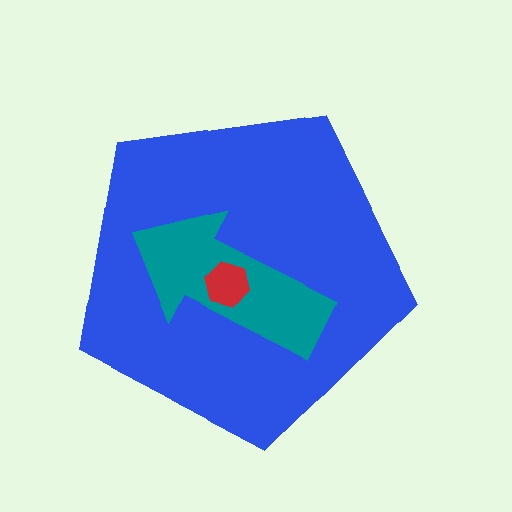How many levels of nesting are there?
3.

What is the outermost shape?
The blue pentagon.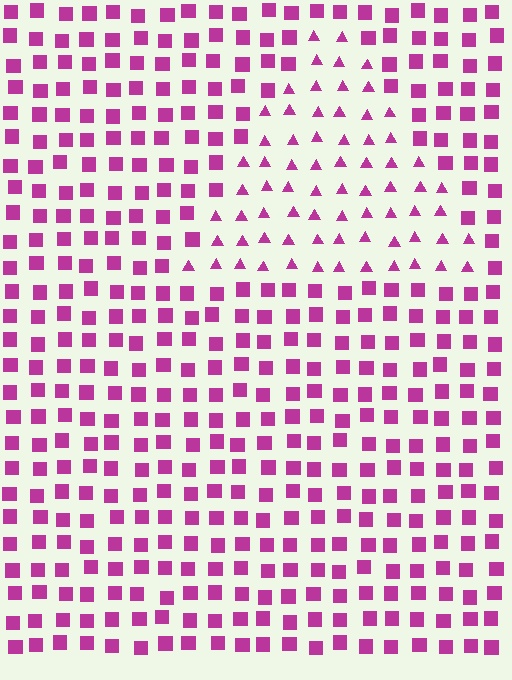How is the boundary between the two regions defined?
The boundary is defined by a change in element shape: triangles inside vs. squares outside. All elements share the same color and spacing.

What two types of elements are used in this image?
The image uses triangles inside the triangle region and squares outside it.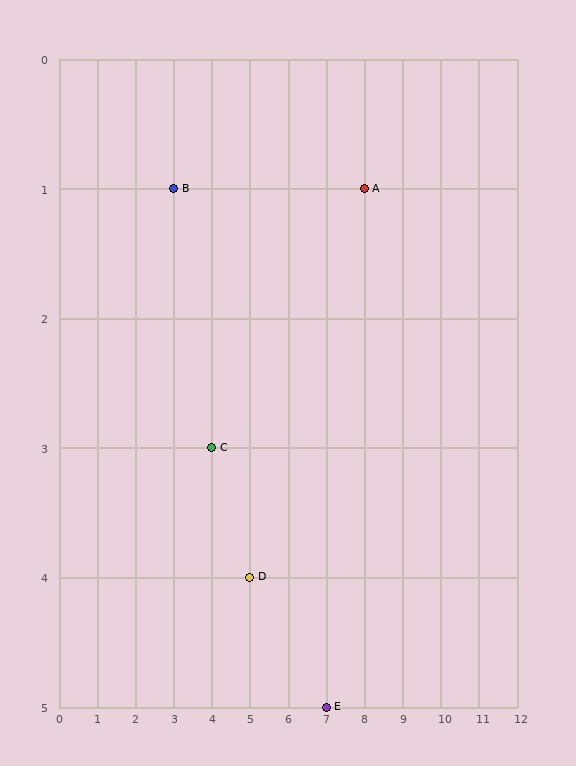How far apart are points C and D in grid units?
Points C and D are 1 column and 1 row apart (about 1.4 grid units diagonally).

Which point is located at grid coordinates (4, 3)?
Point C is at (4, 3).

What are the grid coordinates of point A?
Point A is at grid coordinates (8, 1).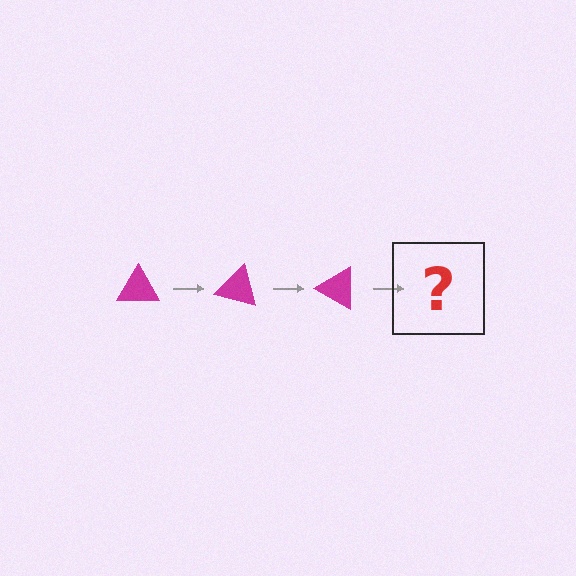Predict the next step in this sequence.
The next step is a magenta triangle rotated 45 degrees.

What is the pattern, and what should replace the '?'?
The pattern is that the triangle rotates 15 degrees each step. The '?' should be a magenta triangle rotated 45 degrees.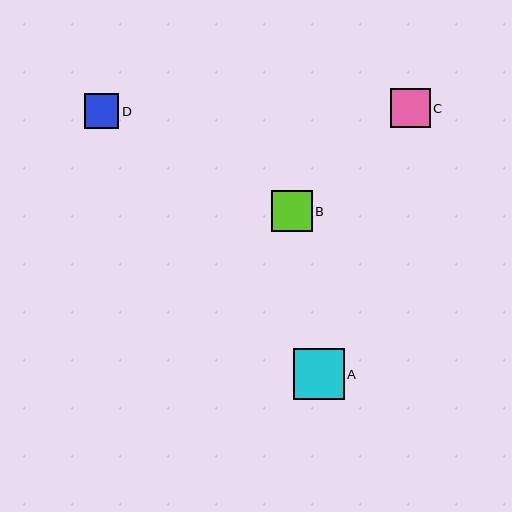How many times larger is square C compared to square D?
Square C is approximately 1.1 times the size of square D.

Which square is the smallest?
Square D is the smallest with a size of approximately 35 pixels.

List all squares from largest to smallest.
From largest to smallest: A, B, C, D.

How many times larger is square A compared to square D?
Square A is approximately 1.5 times the size of square D.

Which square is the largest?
Square A is the largest with a size of approximately 51 pixels.